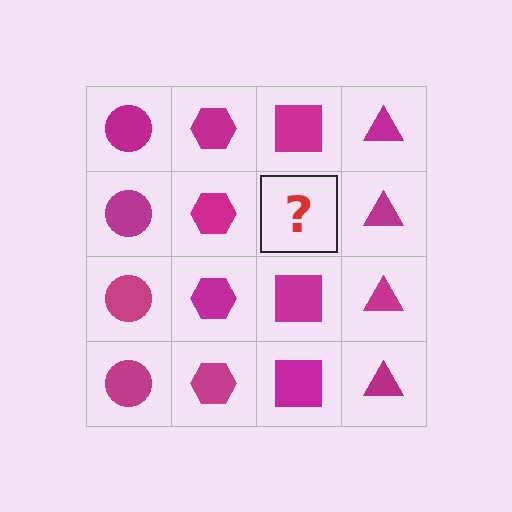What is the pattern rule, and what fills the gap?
The rule is that each column has a consistent shape. The gap should be filled with a magenta square.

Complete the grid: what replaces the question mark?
The question mark should be replaced with a magenta square.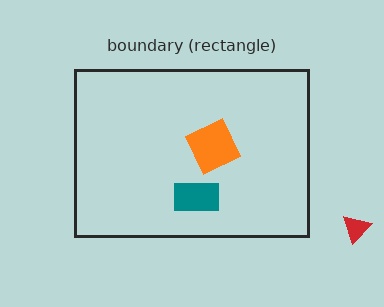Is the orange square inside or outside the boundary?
Inside.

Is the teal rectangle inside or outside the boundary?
Inside.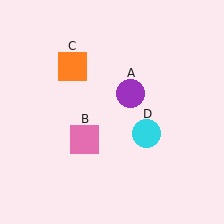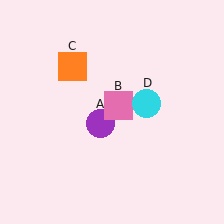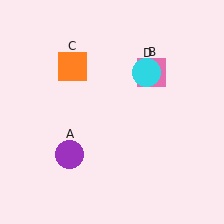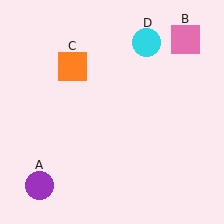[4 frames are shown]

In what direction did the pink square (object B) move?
The pink square (object B) moved up and to the right.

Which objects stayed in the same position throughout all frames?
Orange square (object C) remained stationary.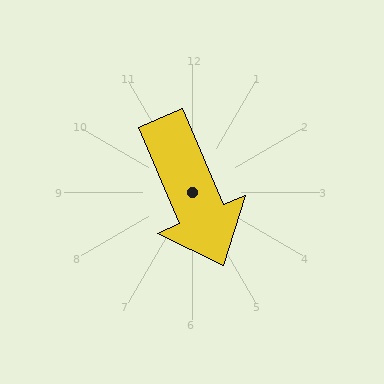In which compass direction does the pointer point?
Southeast.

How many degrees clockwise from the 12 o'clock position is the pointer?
Approximately 157 degrees.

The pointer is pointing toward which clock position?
Roughly 5 o'clock.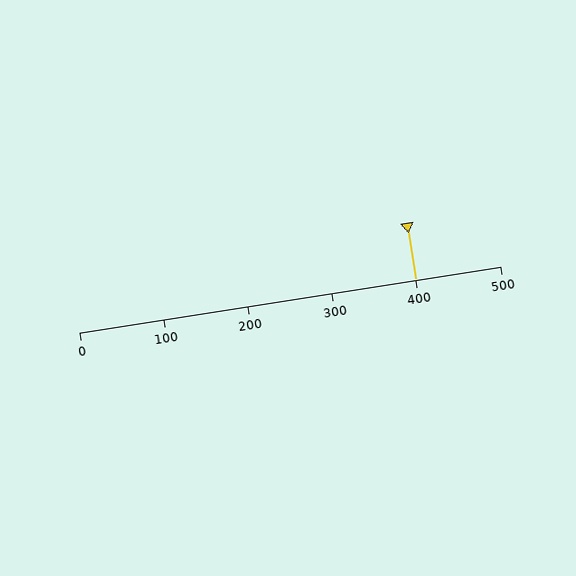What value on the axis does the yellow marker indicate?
The marker indicates approximately 400.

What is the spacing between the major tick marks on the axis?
The major ticks are spaced 100 apart.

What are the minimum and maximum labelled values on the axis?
The axis runs from 0 to 500.